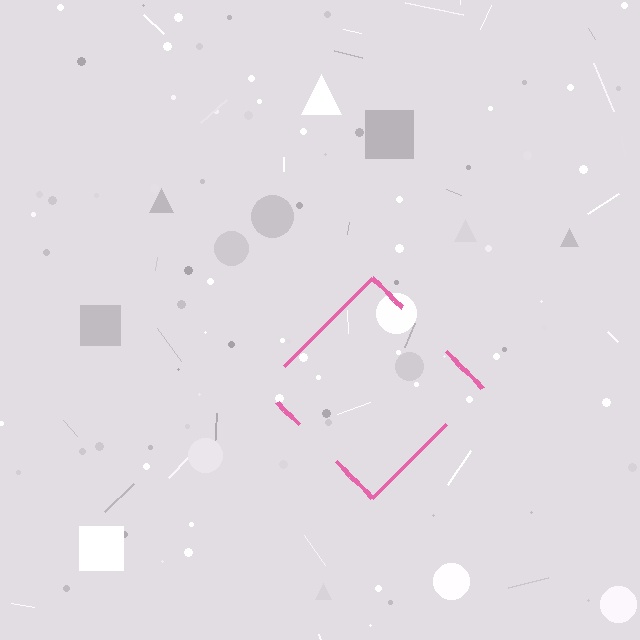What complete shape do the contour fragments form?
The contour fragments form a diamond.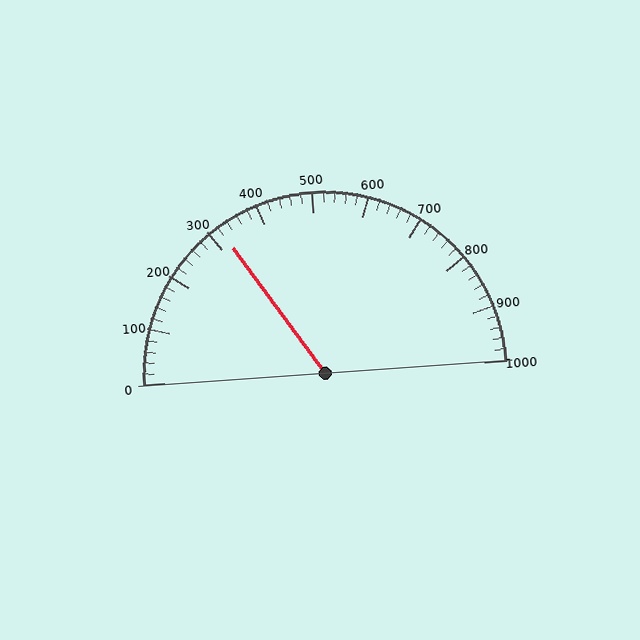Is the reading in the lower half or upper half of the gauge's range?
The reading is in the lower half of the range (0 to 1000).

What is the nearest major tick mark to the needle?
The nearest major tick mark is 300.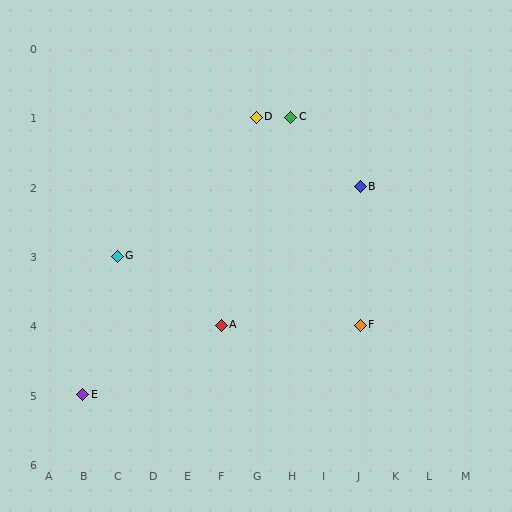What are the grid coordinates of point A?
Point A is at grid coordinates (F, 4).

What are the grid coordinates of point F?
Point F is at grid coordinates (J, 4).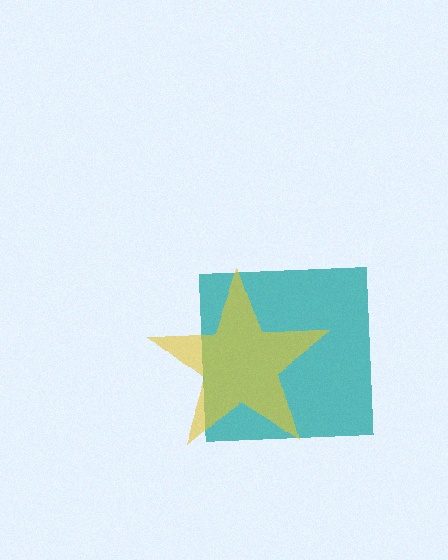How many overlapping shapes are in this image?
There are 2 overlapping shapes in the image.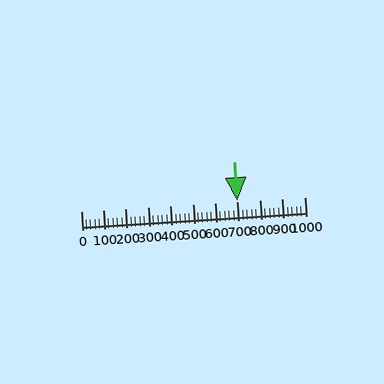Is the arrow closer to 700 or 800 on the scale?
The arrow is closer to 700.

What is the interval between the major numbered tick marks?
The major tick marks are spaced 100 units apart.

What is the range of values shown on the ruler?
The ruler shows values from 0 to 1000.